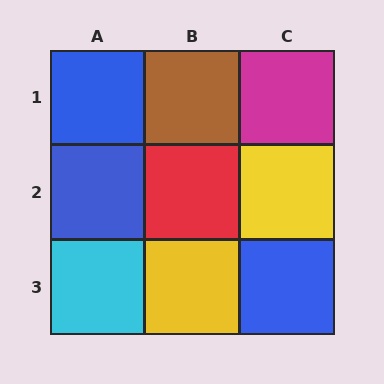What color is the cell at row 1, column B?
Brown.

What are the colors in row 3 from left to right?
Cyan, yellow, blue.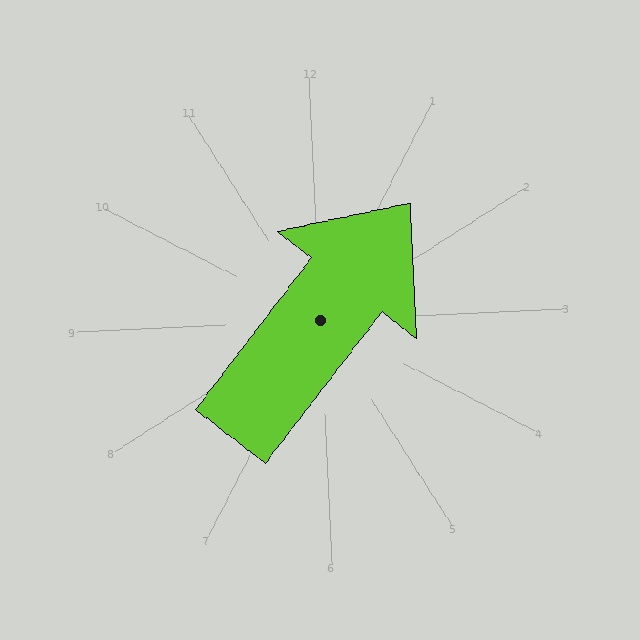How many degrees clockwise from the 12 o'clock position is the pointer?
Approximately 40 degrees.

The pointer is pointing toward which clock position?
Roughly 1 o'clock.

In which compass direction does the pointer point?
Northeast.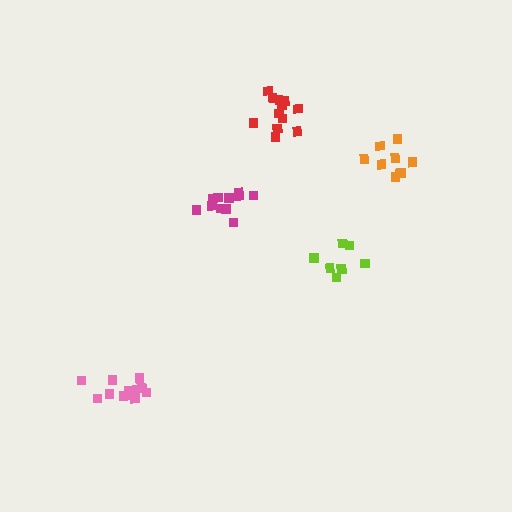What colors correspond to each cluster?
The clusters are colored: lime, red, magenta, orange, pink.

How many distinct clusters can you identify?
There are 5 distinct clusters.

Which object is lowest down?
The pink cluster is bottommost.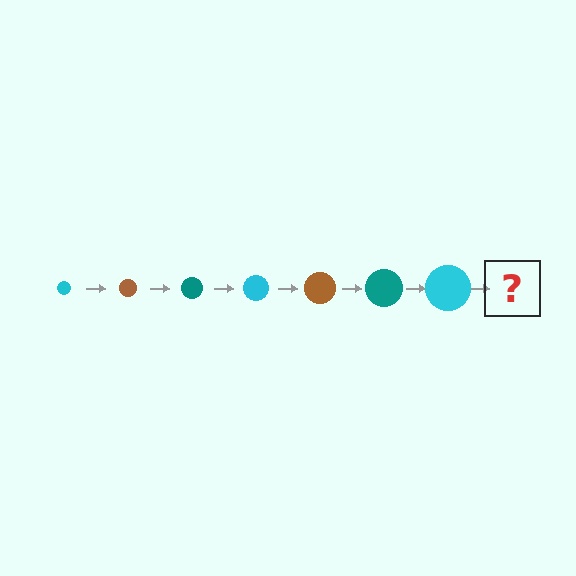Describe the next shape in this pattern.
It should be a brown circle, larger than the previous one.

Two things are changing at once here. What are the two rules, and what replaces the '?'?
The two rules are that the circle grows larger each step and the color cycles through cyan, brown, and teal. The '?' should be a brown circle, larger than the previous one.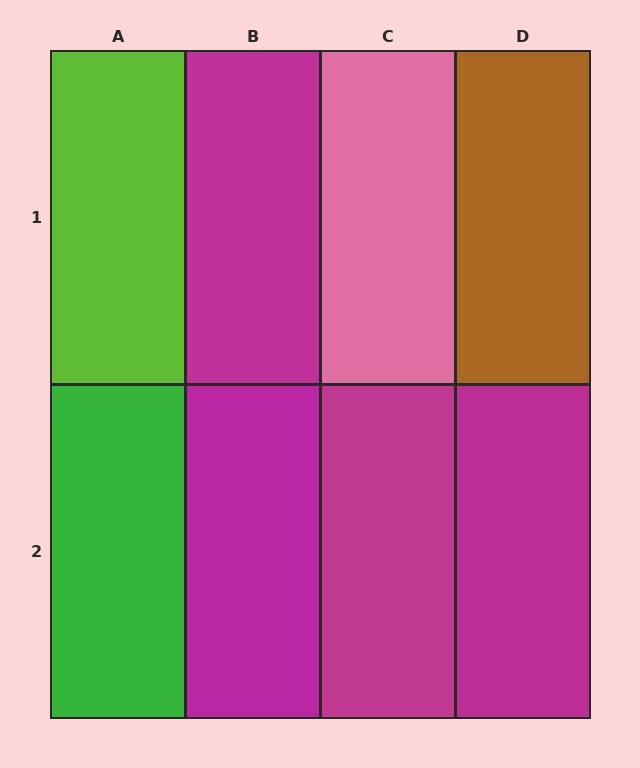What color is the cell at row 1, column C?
Pink.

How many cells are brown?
1 cell is brown.